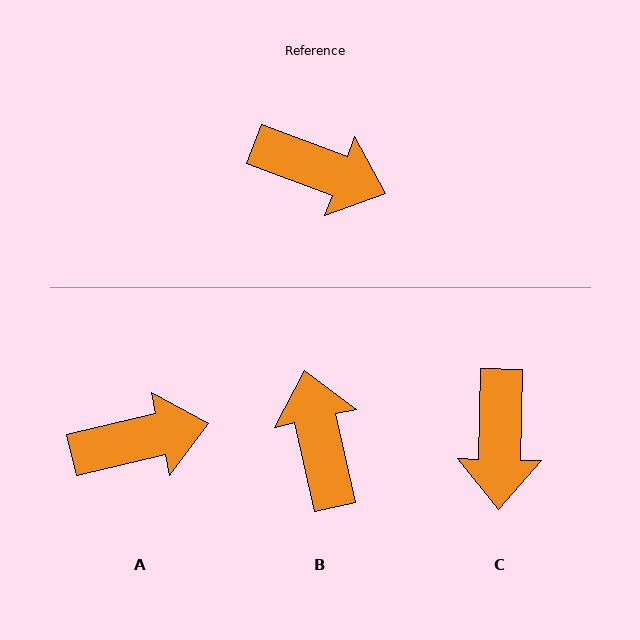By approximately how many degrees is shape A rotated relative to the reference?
Approximately 34 degrees counter-clockwise.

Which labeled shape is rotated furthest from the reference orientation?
B, about 123 degrees away.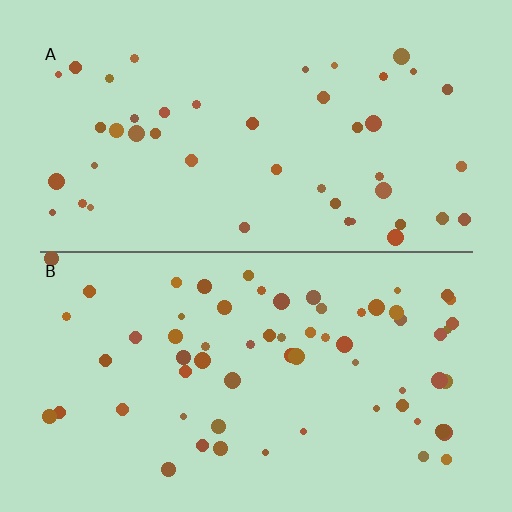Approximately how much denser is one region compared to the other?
Approximately 1.4× — region B over region A.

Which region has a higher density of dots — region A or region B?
B (the bottom).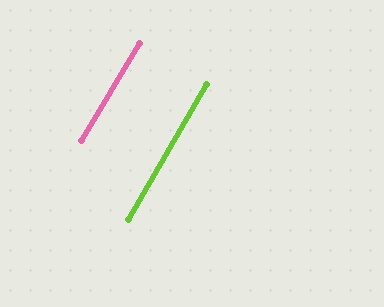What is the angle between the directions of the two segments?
Approximately 1 degree.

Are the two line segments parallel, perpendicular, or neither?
Parallel — their directions differ by only 0.6°.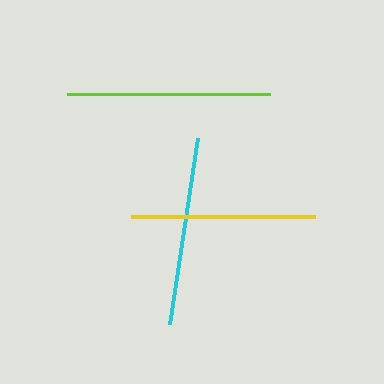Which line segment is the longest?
The lime line is the longest at approximately 203 pixels.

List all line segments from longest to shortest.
From longest to shortest: lime, cyan, yellow.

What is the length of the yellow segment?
The yellow segment is approximately 185 pixels long.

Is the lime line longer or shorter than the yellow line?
The lime line is longer than the yellow line.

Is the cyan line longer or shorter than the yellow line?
The cyan line is longer than the yellow line.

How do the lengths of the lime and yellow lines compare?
The lime and yellow lines are approximately the same length.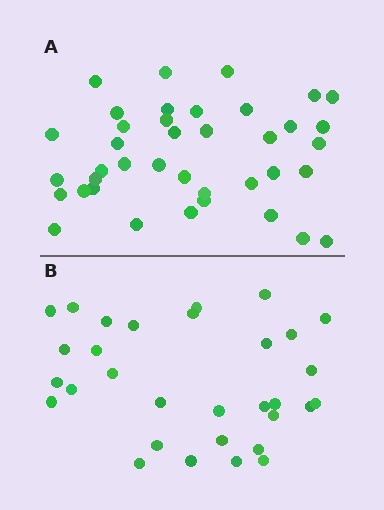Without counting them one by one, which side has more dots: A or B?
Region A (the top region) has more dots.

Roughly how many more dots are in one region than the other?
Region A has roughly 8 or so more dots than region B.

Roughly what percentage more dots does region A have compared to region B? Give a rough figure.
About 25% more.